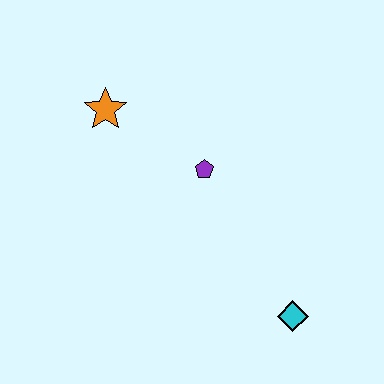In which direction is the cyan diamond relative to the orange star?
The cyan diamond is below the orange star.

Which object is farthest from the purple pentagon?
The cyan diamond is farthest from the purple pentagon.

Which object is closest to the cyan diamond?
The purple pentagon is closest to the cyan diamond.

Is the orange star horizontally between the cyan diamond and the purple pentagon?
No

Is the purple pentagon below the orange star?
Yes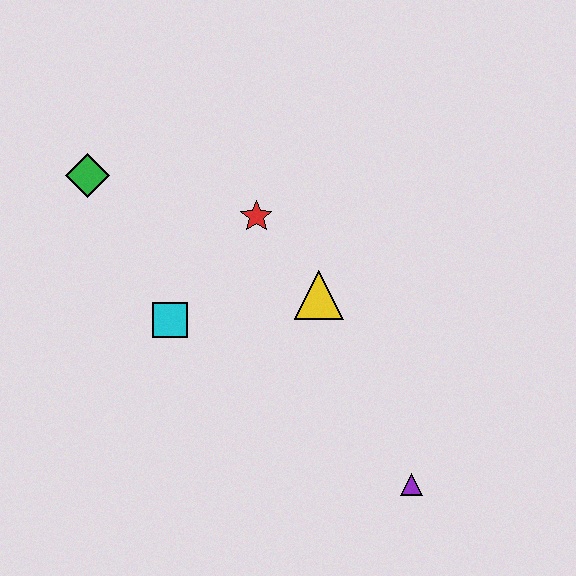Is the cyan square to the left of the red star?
Yes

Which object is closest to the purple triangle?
The yellow triangle is closest to the purple triangle.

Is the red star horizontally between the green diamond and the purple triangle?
Yes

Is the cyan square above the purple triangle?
Yes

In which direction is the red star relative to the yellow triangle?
The red star is above the yellow triangle.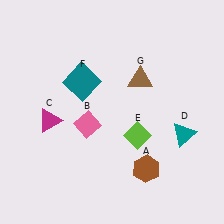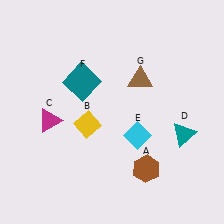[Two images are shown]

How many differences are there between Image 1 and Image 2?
There are 2 differences between the two images.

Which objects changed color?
B changed from pink to yellow. E changed from lime to cyan.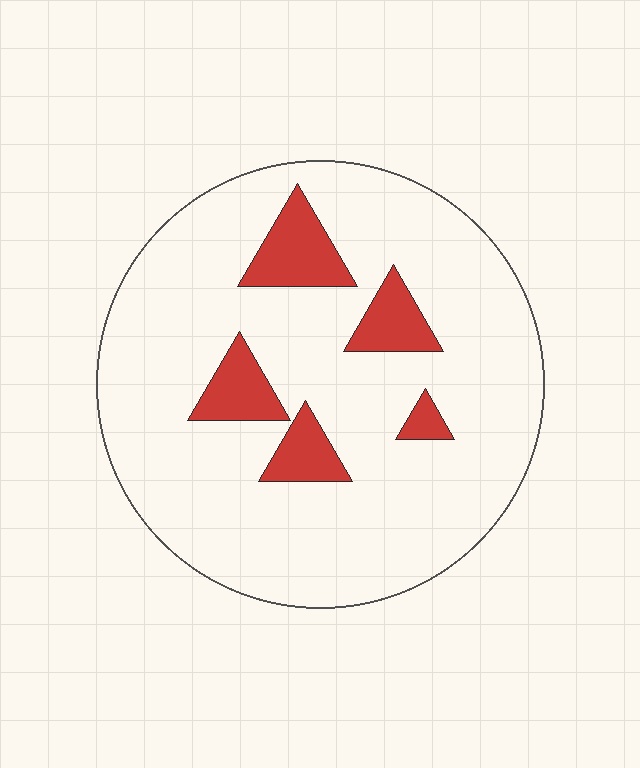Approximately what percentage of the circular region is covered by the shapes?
Approximately 15%.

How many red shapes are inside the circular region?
5.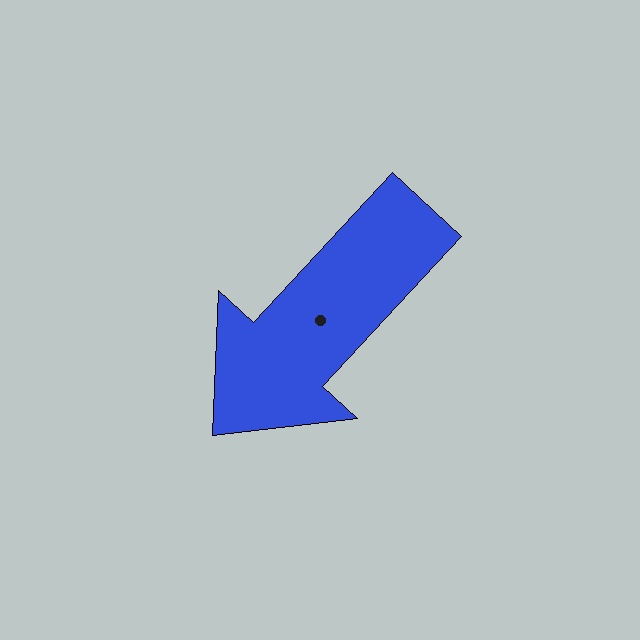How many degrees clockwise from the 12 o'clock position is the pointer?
Approximately 223 degrees.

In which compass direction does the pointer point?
Southwest.